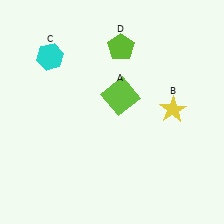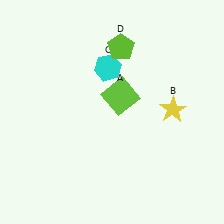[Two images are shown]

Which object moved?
The cyan hexagon (C) moved right.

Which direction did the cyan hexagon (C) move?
The cyan hexagon (C) moved right.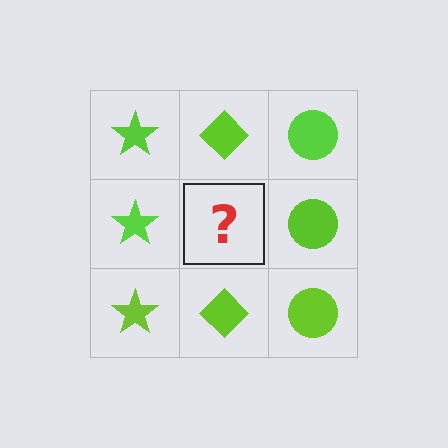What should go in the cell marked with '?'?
The missing cell should contain a lime diamond.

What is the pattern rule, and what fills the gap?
The rule is that each column has a consistent shape. The gap should be filled with a lime diamond.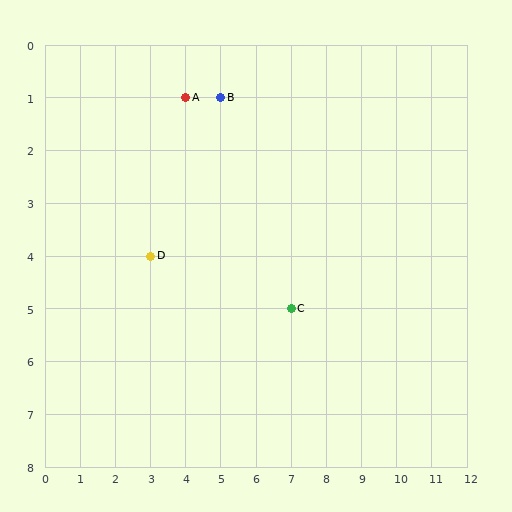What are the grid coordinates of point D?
Point D is at grid coordinates (3, 4).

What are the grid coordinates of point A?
Point A is at grid coordinates (4, 1).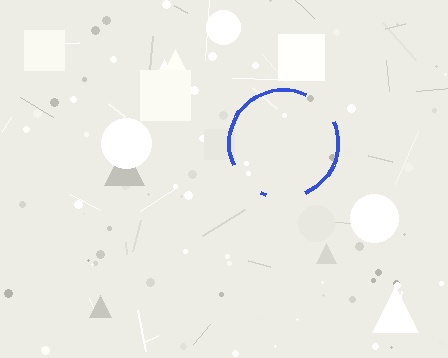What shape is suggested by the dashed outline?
The dashed outline suggests a circle.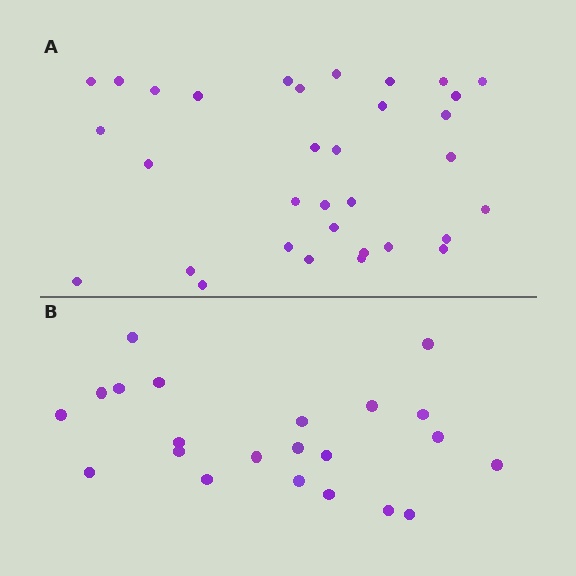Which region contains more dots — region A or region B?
Region A (the top region) has more dots.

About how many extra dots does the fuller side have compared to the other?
Region A has roughly 12 or so more dots than region B.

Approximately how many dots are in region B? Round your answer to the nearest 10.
About 20 dots. (The exact count is 22, which rounds to 20.)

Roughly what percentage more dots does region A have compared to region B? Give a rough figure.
About 50% more.